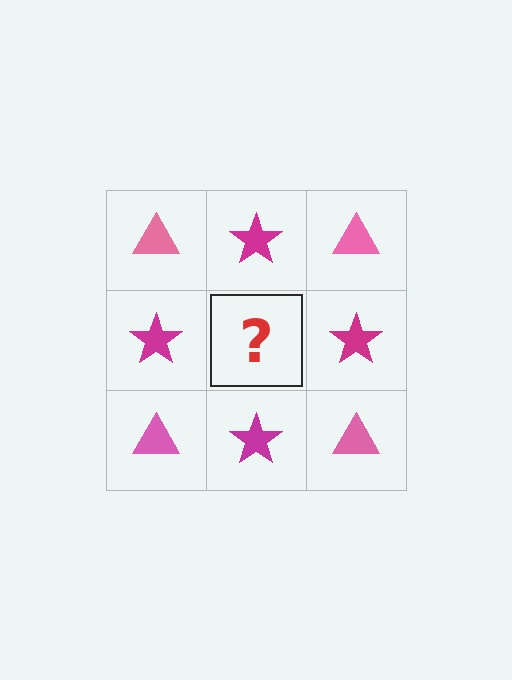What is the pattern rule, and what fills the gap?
The rule is that it alternates pink triangle and magenta star in a checkerboard pattern. The gap should be filled with a pink triangle.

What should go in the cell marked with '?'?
The missing cell should contain a pink triangle.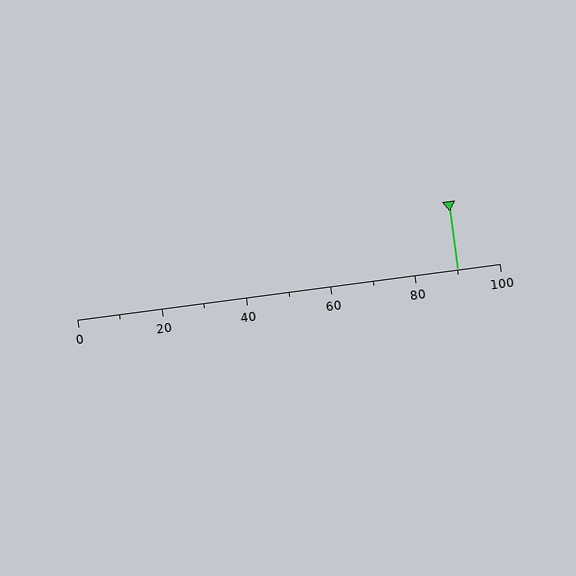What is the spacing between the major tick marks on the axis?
The major ticks are spaced 20 apart.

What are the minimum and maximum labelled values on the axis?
The axis runs from 0 to 100.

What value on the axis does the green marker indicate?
The marker indicates approximately 90.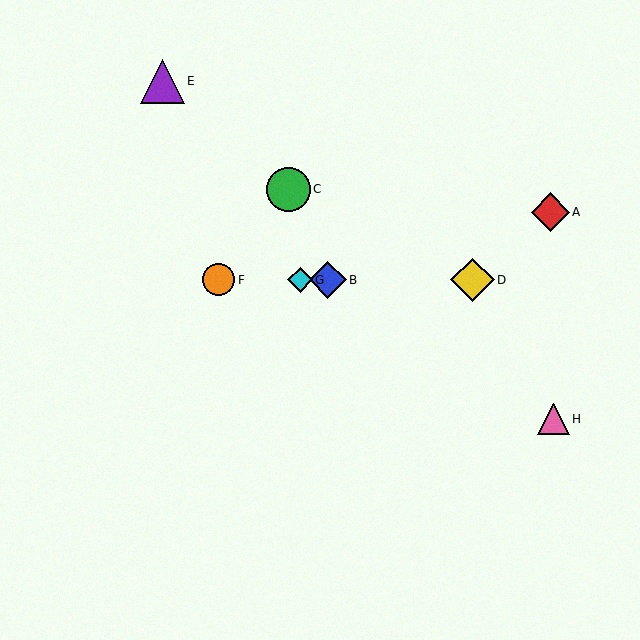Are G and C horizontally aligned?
No, G is at y≈280 and C is at y≈189.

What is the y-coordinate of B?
Object B is at y≈280.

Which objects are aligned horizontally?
Objects B, D, F, G are aligned horizontally.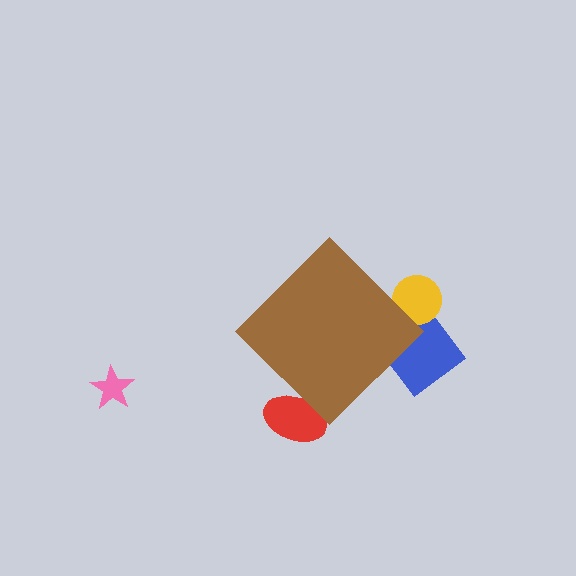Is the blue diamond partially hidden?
Yes, the blue diamond is partially hidden behind the brown diamond.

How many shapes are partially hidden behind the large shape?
3 shapes are partially hidden.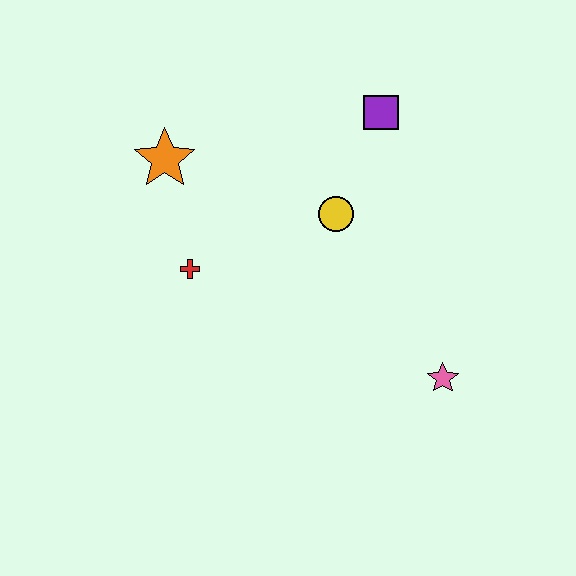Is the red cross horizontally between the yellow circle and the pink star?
No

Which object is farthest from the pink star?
The orange star is farthest from the pink star.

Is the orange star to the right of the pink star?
No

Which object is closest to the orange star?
The red cross is closest to the orange star.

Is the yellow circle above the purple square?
No